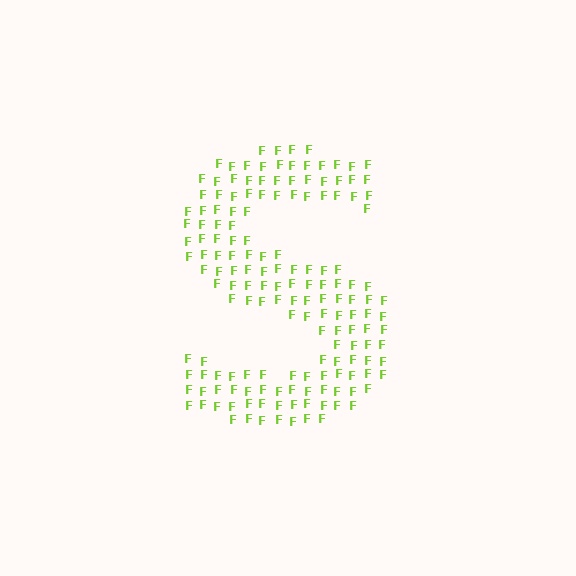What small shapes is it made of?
It is made of small letter F's.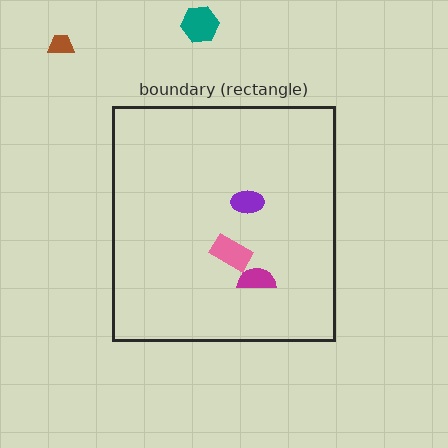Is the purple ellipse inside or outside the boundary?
Inside.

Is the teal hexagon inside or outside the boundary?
Outside.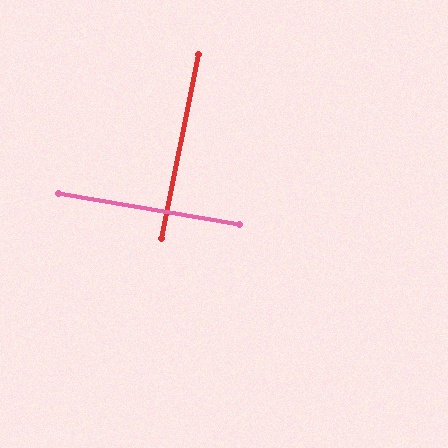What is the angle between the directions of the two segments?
Approximately 88 degrees.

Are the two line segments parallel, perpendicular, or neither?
Perpendicular — they meet at approximately 88°.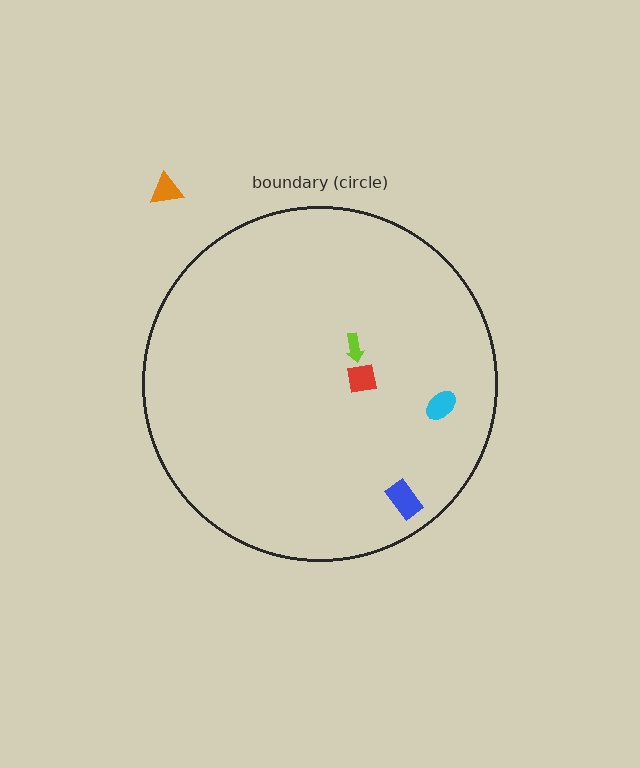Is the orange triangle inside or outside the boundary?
Outside.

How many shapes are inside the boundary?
4 inside, 1 outside.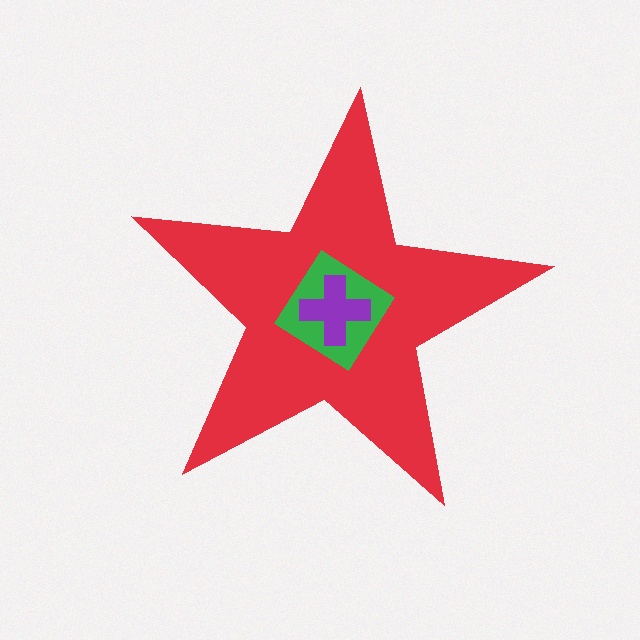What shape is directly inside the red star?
The green diamond.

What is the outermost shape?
The red star.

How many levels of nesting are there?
3.